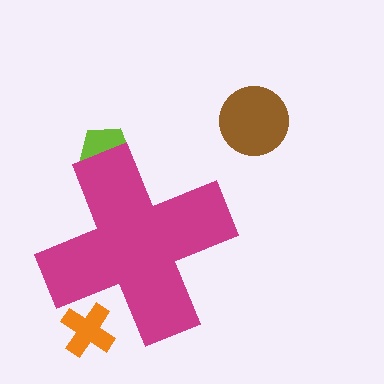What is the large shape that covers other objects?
A magenta cross.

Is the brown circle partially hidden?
No, the brown circle is fully visible.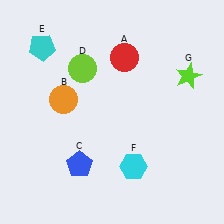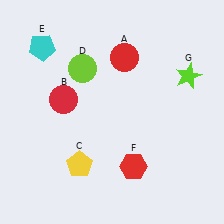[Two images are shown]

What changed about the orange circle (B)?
In Image 1, B is orange. In Image 2, it changed to red.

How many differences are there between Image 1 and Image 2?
There are 3 differences between the two images.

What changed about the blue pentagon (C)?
In Image 1, C is blue. In Image 2, it changed to yellow.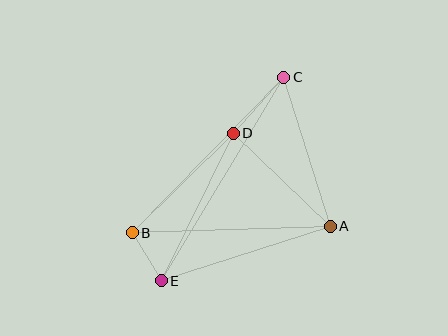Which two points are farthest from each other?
Points C and E are farthest from each other.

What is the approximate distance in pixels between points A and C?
The distance between A and C is approximately 156 pixels.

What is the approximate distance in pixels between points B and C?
The distance between B and C is approximately 217 pixels.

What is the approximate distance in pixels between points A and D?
The distance between A and D is approximately 134 pixels.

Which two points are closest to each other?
Points B and E are closest to each other.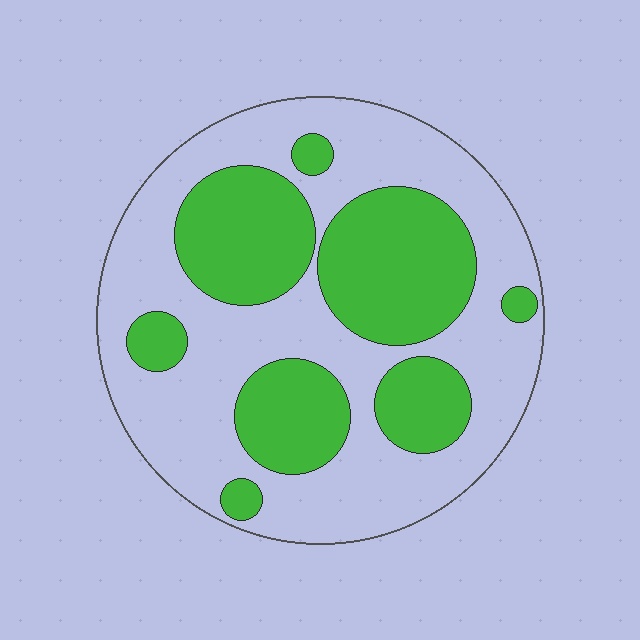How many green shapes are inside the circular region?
8.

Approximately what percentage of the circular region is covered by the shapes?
Approximately 40%.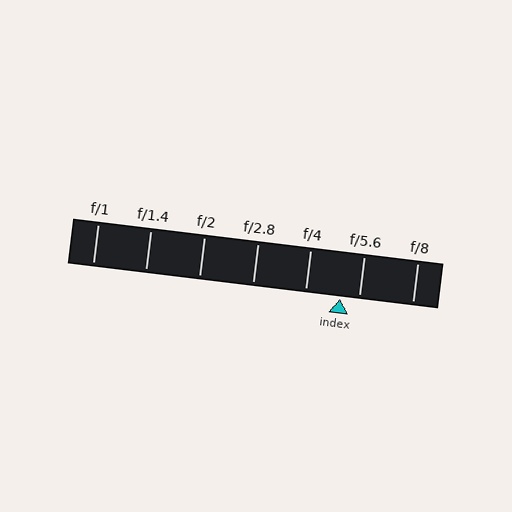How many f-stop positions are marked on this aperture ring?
There are 7 f-stop positions marked.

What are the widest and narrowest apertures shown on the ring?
The widest aperture shown is f/1 and the narrowest is f/8.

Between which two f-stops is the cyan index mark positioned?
The index mark is between f/4 and f/5.6.